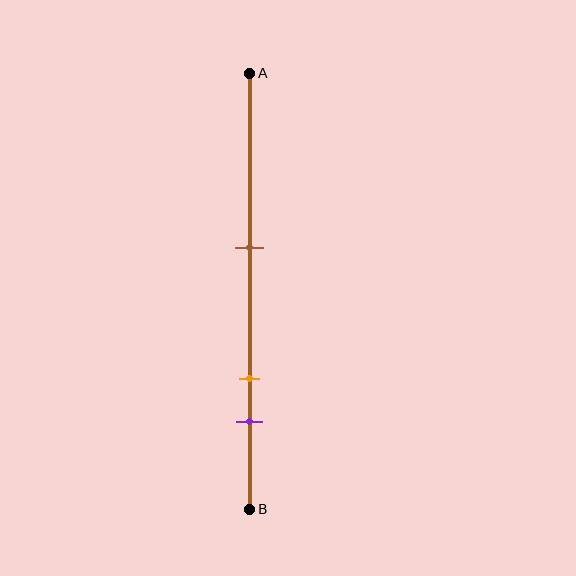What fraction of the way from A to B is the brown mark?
The brown mark is approximately 40% (0.4) of the way from A to B.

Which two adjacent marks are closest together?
The orange and purple marks are the closest adjacent pair.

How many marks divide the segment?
There are 3 marks dividing the segment.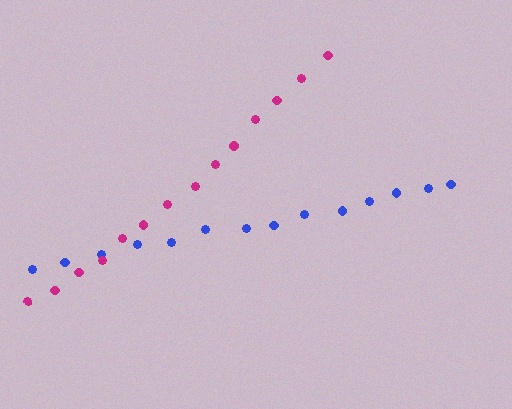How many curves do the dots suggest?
There are 2 distinct paths.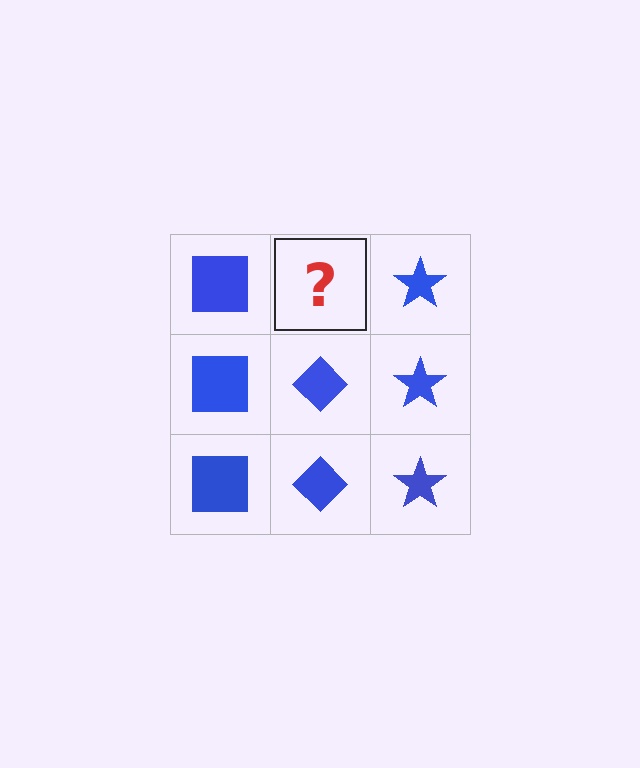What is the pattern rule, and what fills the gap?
The rule is that each column has a consistent shape. The gap should be filled with a blue diamond.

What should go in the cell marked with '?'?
The missing cell should contain a blue diamond.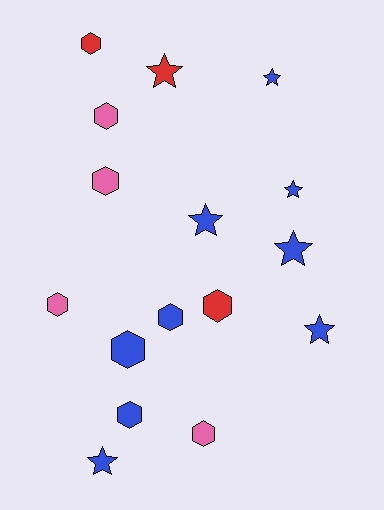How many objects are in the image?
There are 16 objects.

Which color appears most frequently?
Blue, with 9 objects.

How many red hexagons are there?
There are 2 red hexagons.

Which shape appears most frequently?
Hexagon, with 9 objects.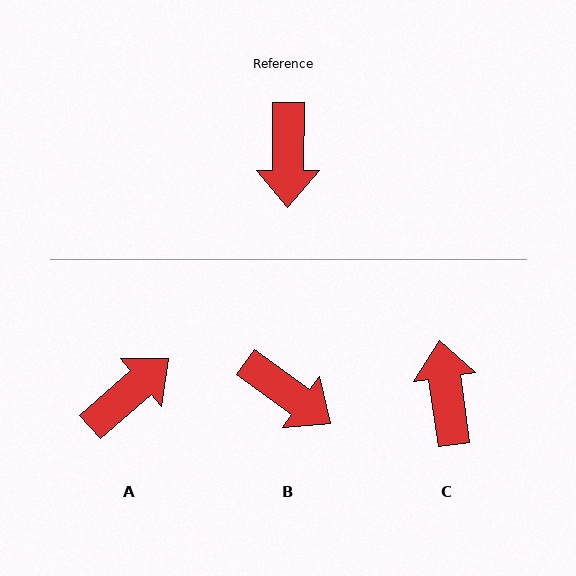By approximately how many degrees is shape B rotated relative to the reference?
Approximately 55 degrees counter-clockwise.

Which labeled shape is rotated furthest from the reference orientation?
C, about 172 degrees away.